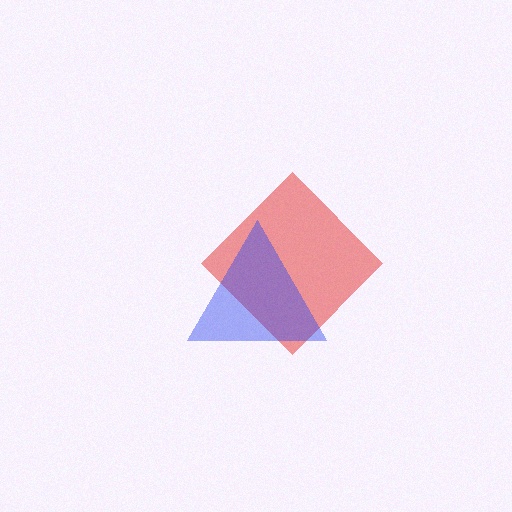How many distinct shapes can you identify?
There are 2 distinct shapes: a red diamond, a blue triangle.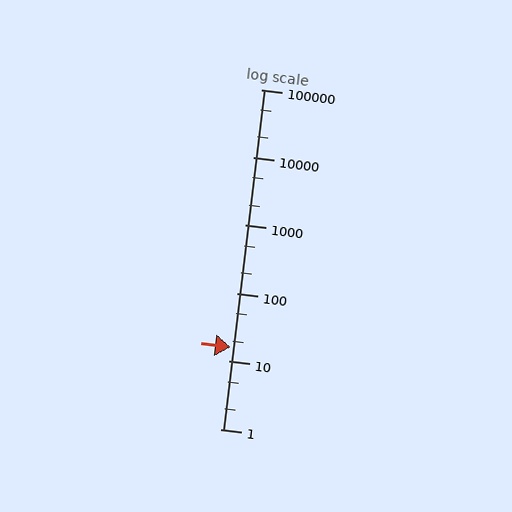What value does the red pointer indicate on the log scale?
The pointer indicates approximately 16.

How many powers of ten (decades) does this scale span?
The scale spans 5 decades, from 1 to 100000.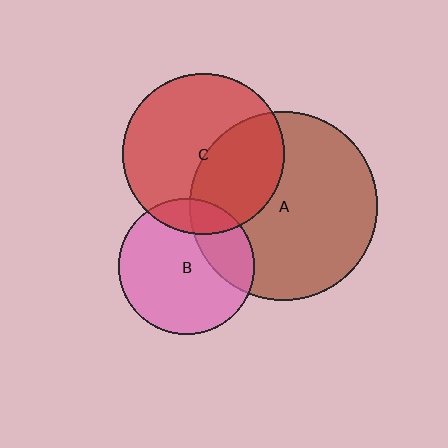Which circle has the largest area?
Circle A (brown).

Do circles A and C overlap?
Yes.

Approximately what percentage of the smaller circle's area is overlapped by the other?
Approximately 40%.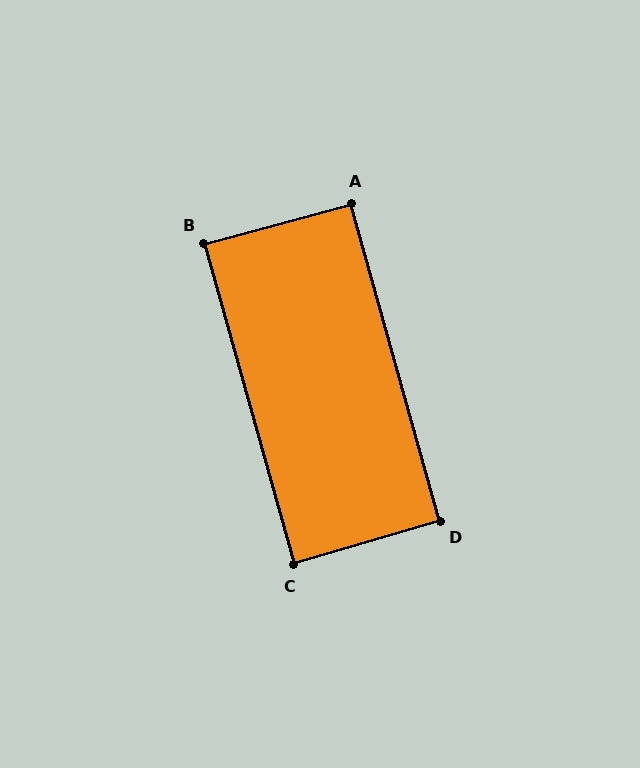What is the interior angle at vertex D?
Approximately 91 degrees (approximately right).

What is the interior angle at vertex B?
Approximately 89 degrees (approximately right).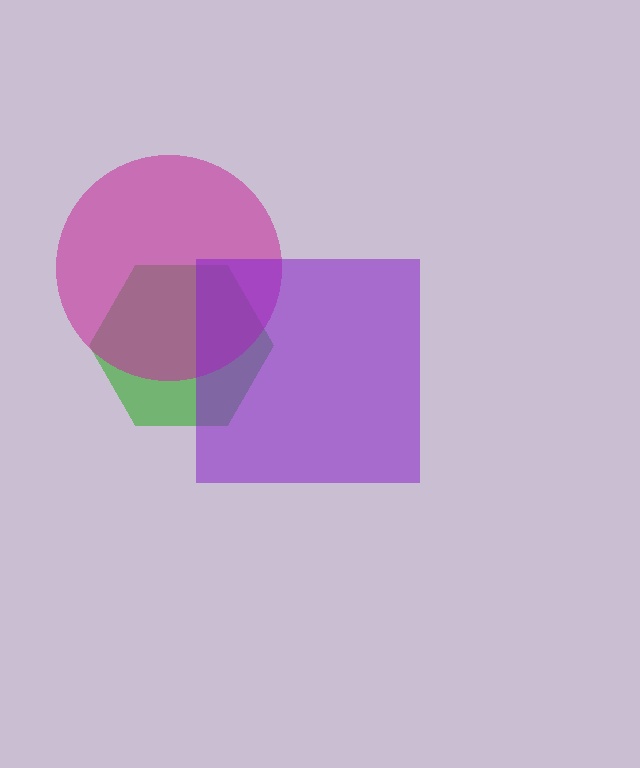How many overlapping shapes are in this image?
There are 3 overlapping shapes in the image.